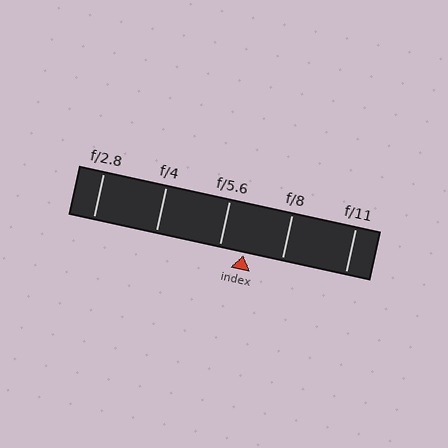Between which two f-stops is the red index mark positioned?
The index mark is between f/5.6 and f/8.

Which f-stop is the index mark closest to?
The index mark is closest to f/5.6.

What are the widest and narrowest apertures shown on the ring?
The widest aperture shown is f/2.8 and the narrowest is f/11.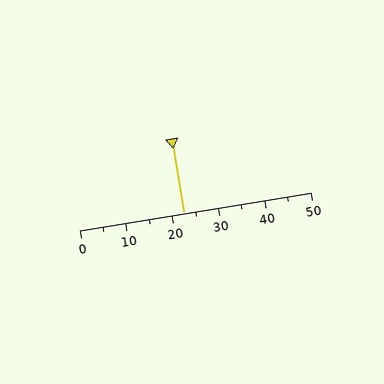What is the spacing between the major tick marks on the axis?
The major ticks are spaced 10 apart.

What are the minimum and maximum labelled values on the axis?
The axis runs from 0 to 50.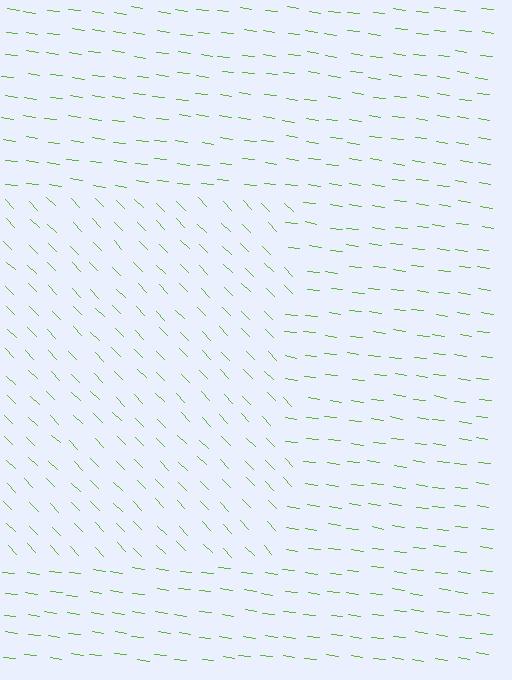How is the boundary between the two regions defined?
The boundary is defined purely by a change in line orientation (approximately 38 degrees difference). All lines are the same color and thickness.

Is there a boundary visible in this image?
Yes, there is a texture boundary formed by a change in line orientation.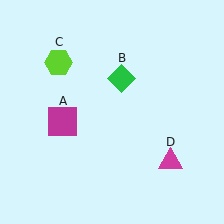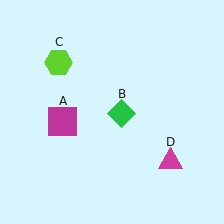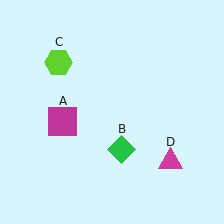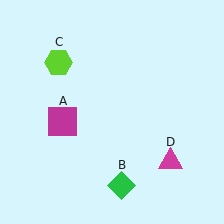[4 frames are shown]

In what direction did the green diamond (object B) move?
The green diamond (object B) moved down.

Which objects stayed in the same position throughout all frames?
Magenta square (object A) and lime hexagon (object C) and magenta triangle (object D) remained stationary.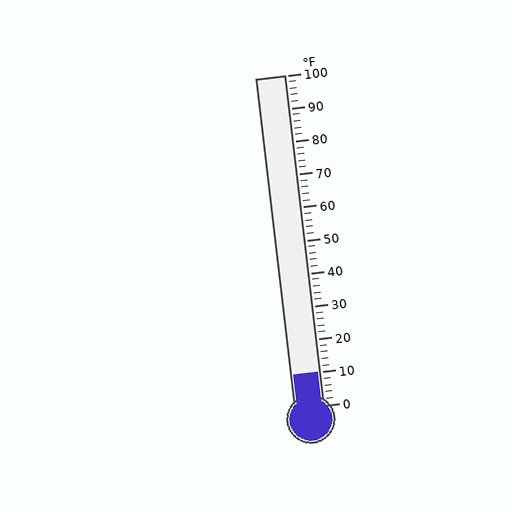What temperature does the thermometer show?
The thermometer shows approximately 10°F.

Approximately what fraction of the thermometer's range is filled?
The thermometer is filled to approximately 10% of its range.